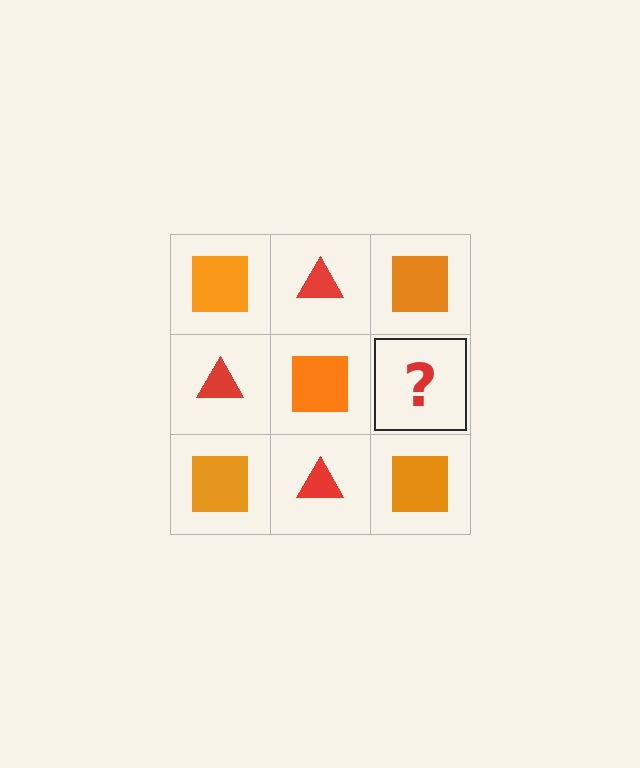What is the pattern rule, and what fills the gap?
The rule is that it alternates orange square and red triangle in a checkerboard pattern. The gap should be filled with a red triangle.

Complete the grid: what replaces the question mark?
The question mark should be replaced with a red triangle.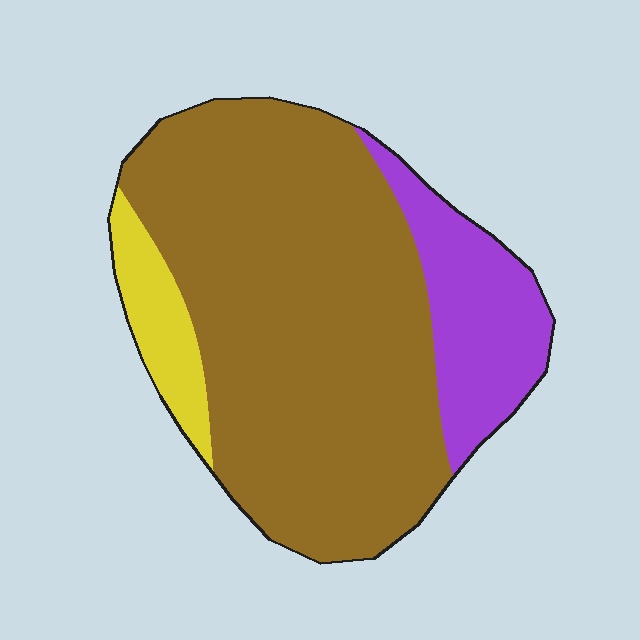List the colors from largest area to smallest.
From largest to smallest: brown, purple, yellow.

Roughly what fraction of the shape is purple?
Purple takes up about one sixth (1/6) of the shape.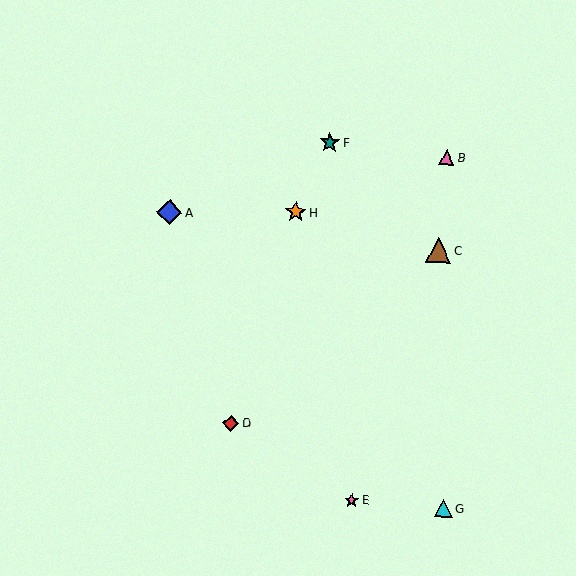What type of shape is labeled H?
Shape H is an orange star.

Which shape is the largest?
The blue diamond (labeled A) is the largest.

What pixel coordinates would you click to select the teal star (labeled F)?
Click at (330, 143) to select the teal star F.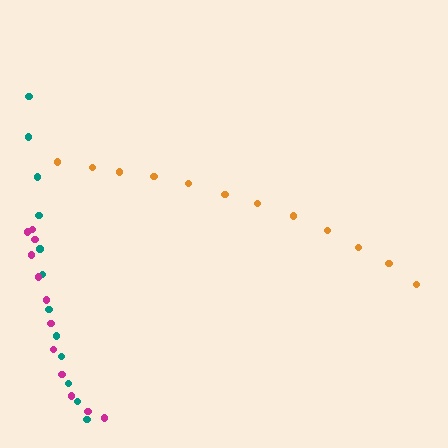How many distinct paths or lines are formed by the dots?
There are 3 distinct paths.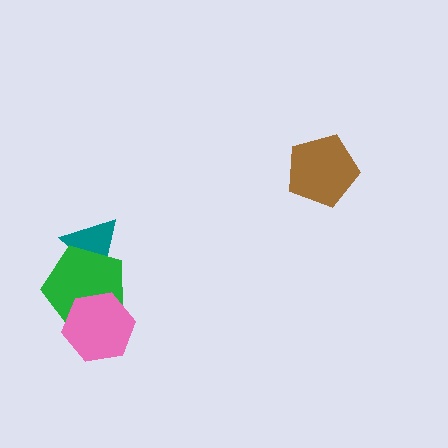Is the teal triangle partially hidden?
Yes, it is partially covered by another shape.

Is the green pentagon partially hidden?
Yes, it is partially covered by another shape.